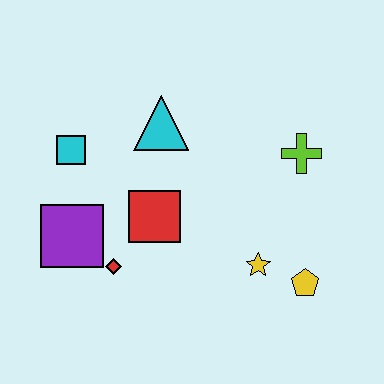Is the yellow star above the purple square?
No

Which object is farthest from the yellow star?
The cyan square is farthest from the yellow star.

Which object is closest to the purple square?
The red diamond is closest to the purple square.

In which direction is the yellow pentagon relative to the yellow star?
The yellow pentagon is to the right of the yellow star.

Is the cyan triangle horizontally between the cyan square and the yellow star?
Yes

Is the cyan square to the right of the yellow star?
No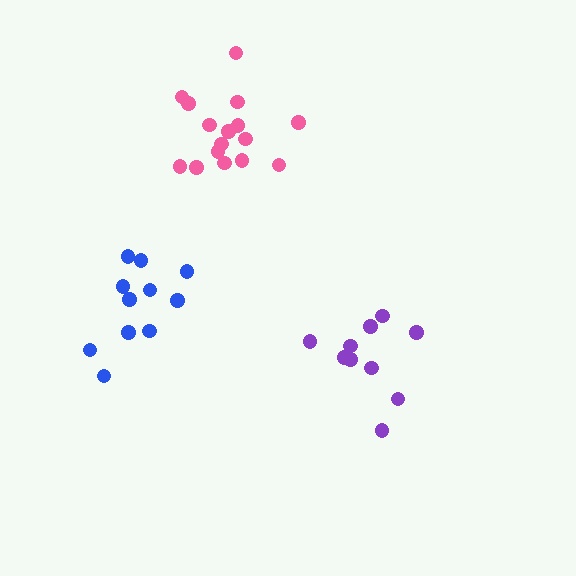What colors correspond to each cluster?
The clusters are colored: pink, purple, blue.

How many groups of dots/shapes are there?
There are 3 groups.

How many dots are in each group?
Group 1: 16 dots, Group 2: 10 dots, Group 3: 11 dots (37 total).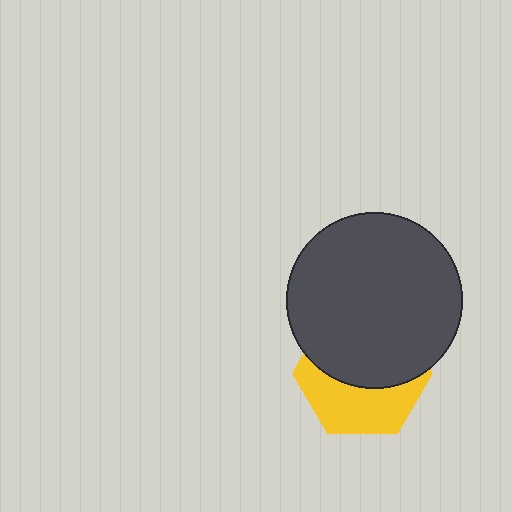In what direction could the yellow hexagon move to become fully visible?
The yellow hexagon could move down. That would shift it out from behind the dark gray circle entirely.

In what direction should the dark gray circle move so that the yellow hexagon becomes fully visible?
The dark gray circle should move up. That is the shortest direction to clear the overlap and leave the yellow hexagon fully visible.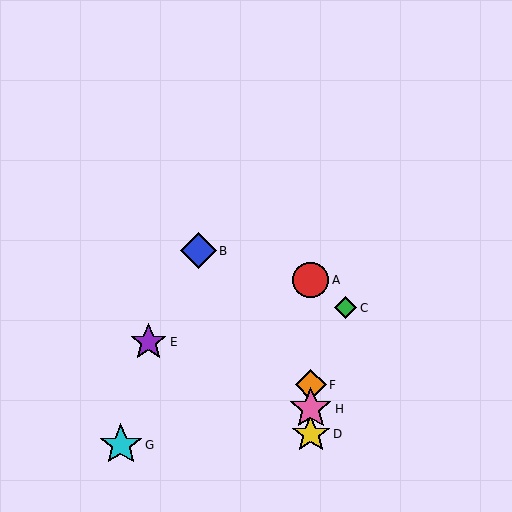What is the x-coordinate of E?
Object E is at x≈149.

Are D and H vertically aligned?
Yes, both are at x≈311.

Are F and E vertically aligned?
No, F is at x≈311 and E is at x≈149.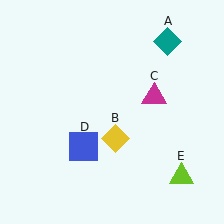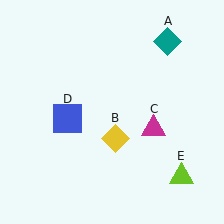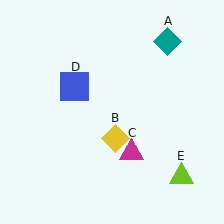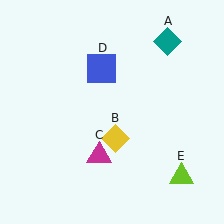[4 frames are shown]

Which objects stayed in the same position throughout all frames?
Teal diamond (object A) and yellow diamond (object B) and lime triangle (object E) remained stationary.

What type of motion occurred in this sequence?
The magenta triangle (object C), blue square (object D) rotated clockwise around the center of the scene.